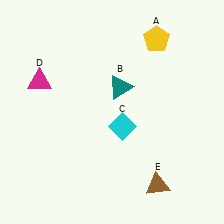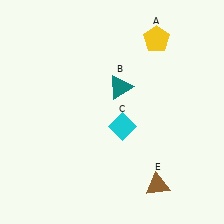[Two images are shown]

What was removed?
The magenta triangle (D) was removed in Image 2.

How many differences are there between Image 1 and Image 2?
There is 1 difference between the two images.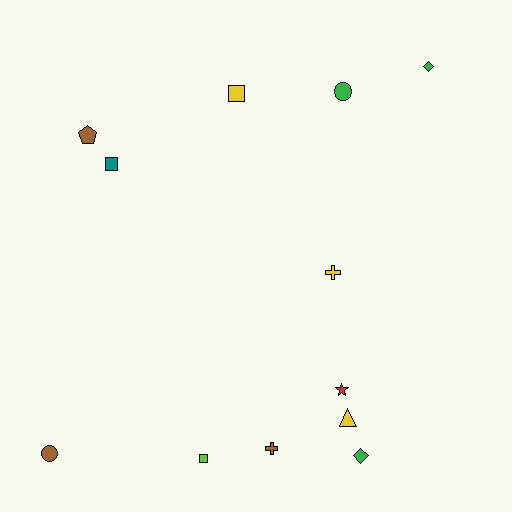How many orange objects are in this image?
There are no orange objects.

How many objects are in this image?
There are 12 objects.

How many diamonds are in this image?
There are 2 diamonds.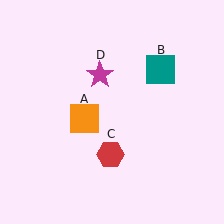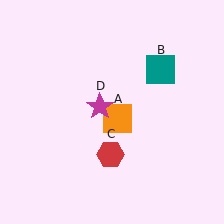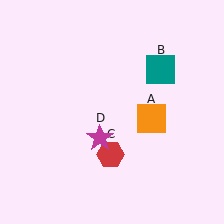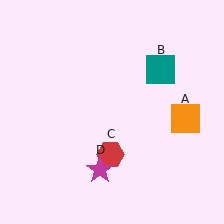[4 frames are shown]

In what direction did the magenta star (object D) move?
The magenta star (object D) moved down.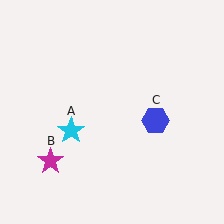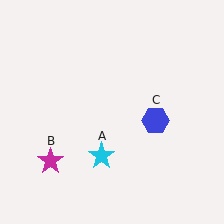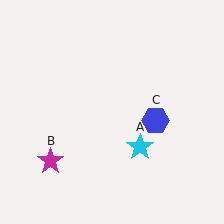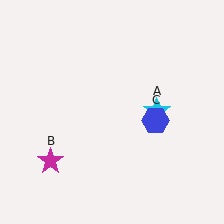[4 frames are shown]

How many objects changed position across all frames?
1 object changed position: cyan star (object A).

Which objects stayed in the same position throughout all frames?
Magenta star (object B) and blue hexagon (object C) remained stationary.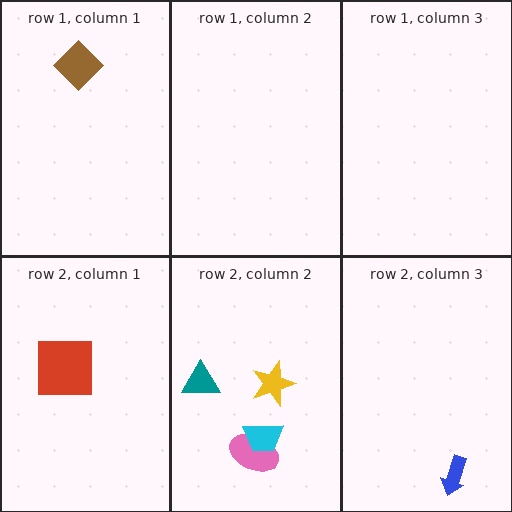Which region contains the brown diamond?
The row 1, column 1 region.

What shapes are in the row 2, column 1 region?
The red square.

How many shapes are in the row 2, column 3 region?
1.